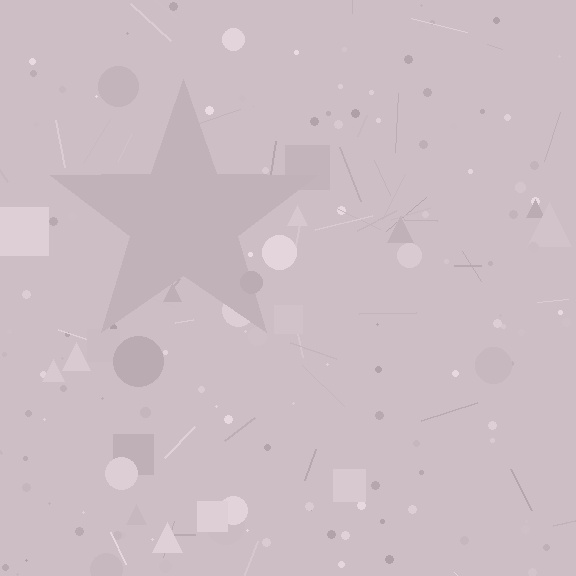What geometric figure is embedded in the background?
A star is embedded in the background.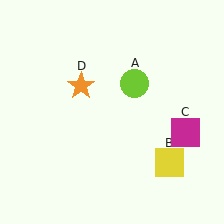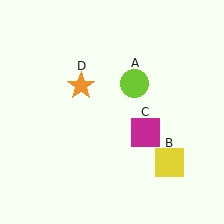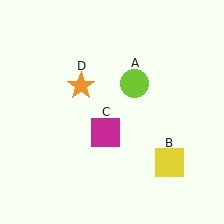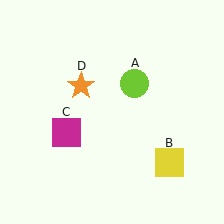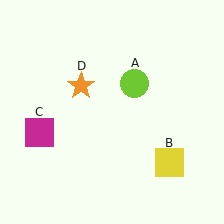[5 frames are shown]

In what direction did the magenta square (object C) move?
The magenta square (object C) moved left.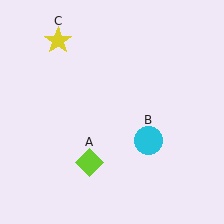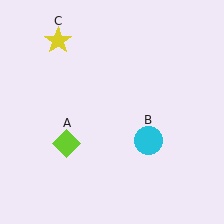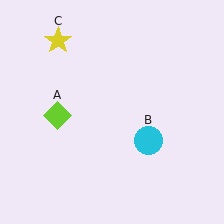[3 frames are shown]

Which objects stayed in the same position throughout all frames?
Cyan circle (object B) and yellow star (object C) remained stationary.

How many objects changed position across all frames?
1 object changed position: lime diamond (object A).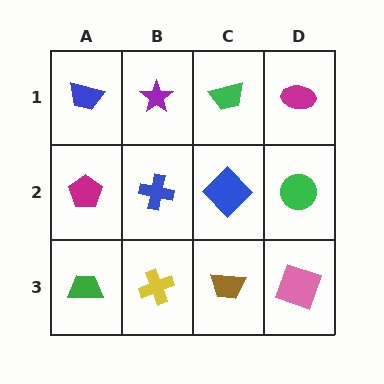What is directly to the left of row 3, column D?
A brown trapezoid.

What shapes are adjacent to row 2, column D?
A magenta ellipse (row 1, column D), a pink square (row 3, column D), a blue diamond (row 2, column C).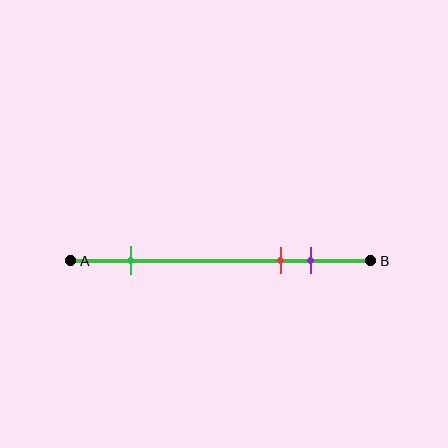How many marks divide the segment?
There are 3 marks dividing the segment.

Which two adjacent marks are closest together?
The red and purple marks are the closest adjacent pair.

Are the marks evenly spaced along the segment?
No, the marks are not evenly spaced.